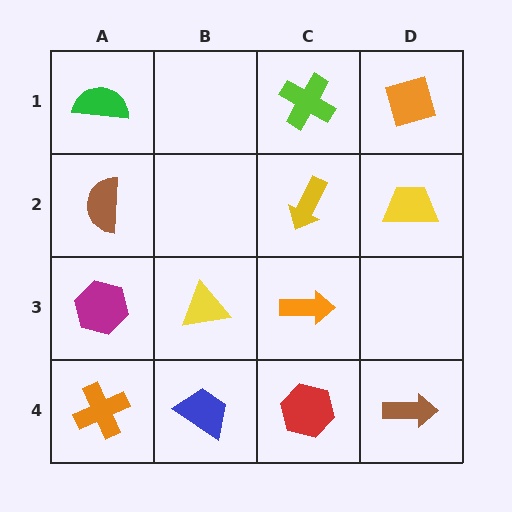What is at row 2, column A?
A brown semicircle.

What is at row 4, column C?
A red hexagon.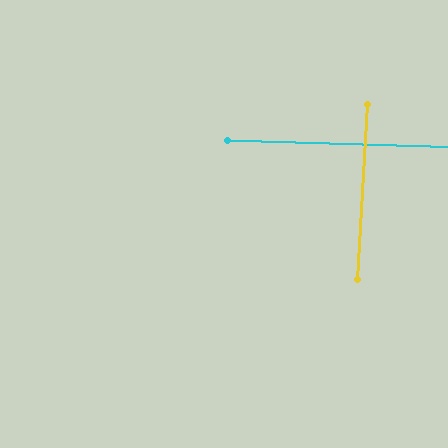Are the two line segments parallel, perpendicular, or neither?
Perpendicular — they meet at approximately 88°.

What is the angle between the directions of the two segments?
Approximately 88 degrees.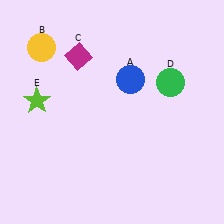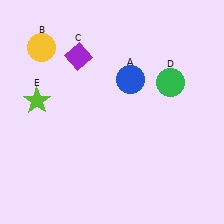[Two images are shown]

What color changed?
The diamond (C) changed from magenta in Image 1 to purple in Image 2.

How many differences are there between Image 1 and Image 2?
There is 1 difference between the two images.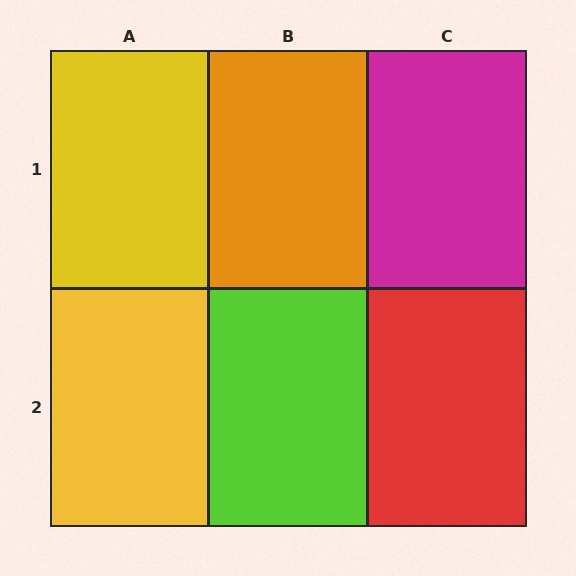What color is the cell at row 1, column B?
Orange.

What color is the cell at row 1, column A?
Yellow.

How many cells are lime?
1 cell is lime.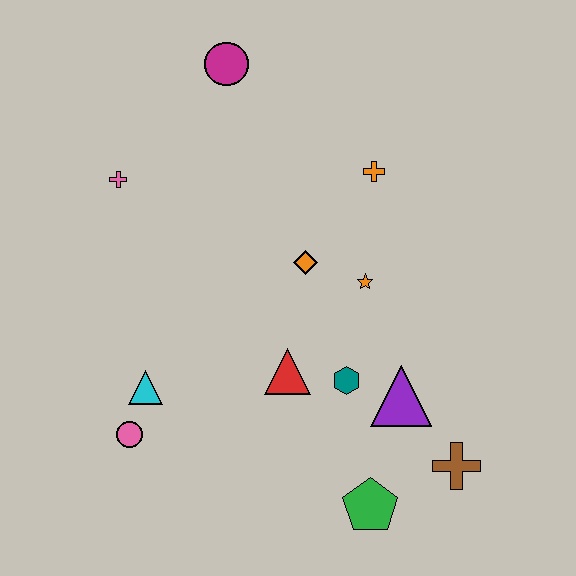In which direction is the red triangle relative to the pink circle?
The red triangle is to the right of the pink circle.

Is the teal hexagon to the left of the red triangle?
No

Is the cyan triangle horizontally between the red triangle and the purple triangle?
No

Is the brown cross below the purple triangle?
Yes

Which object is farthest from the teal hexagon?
The magenta circle is farthest from the teal hexagon.